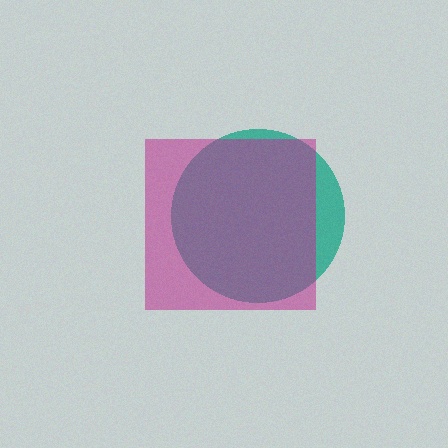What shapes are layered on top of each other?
The layered shapes are: a teal circle, a magenta square.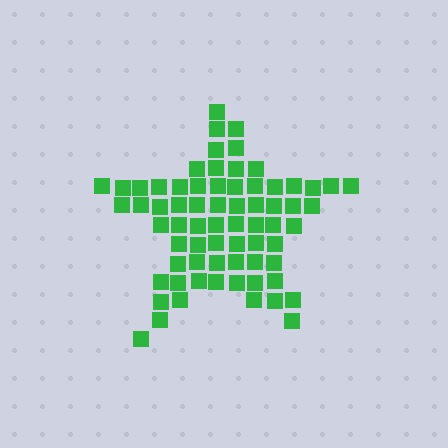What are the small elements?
The small elements are squares.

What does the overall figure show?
The overall figure shows a star.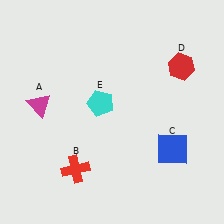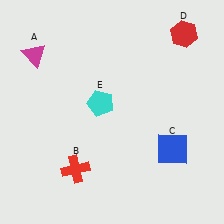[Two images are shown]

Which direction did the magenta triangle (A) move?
The magenta triangle (A) moved up.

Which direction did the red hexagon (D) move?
The red hexagon (D) moved up.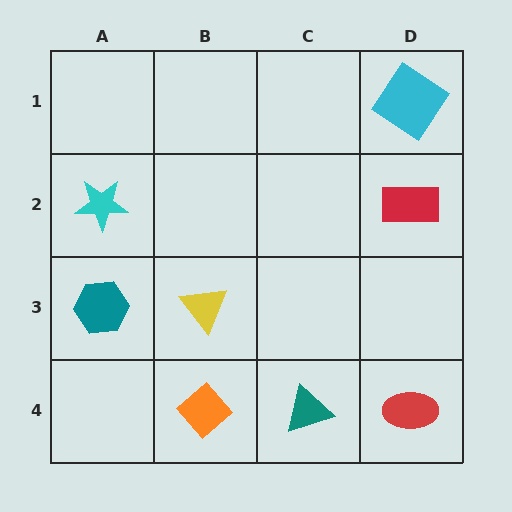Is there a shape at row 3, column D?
No, that cell is empty.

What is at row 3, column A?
A teal hexagon.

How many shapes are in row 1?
1 shape.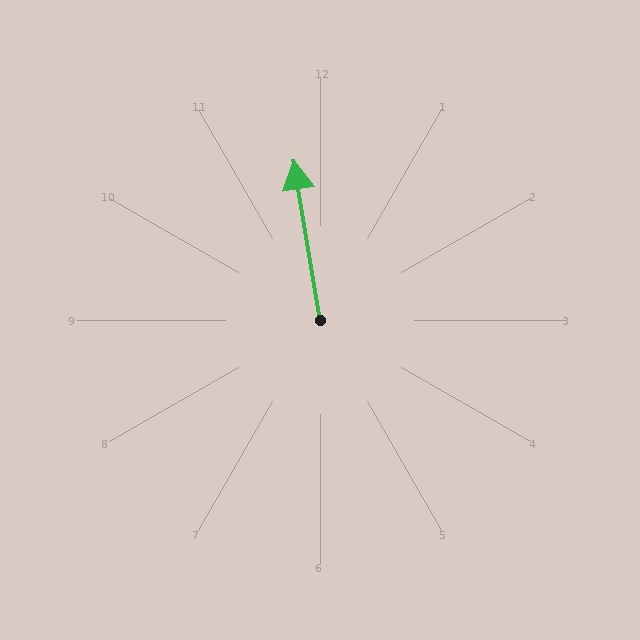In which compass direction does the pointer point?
North.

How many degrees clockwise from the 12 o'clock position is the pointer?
Approximately 351 degrees.